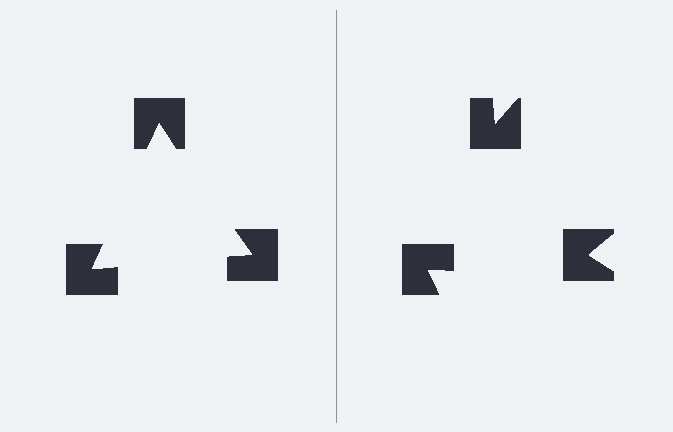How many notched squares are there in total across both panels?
6 — 3 on each side.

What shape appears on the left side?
An illusory triangle.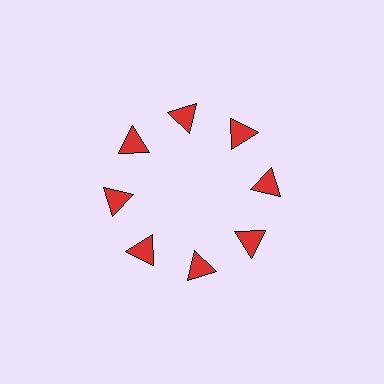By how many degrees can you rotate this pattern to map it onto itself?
The pattern maps onto itself every 45 degrees of rotation.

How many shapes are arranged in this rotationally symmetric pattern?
There are 8 shapes, arranged in 8 groups of 1.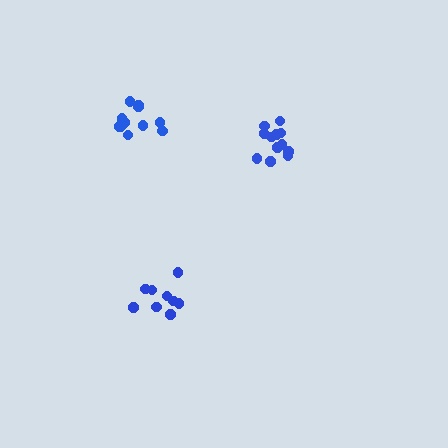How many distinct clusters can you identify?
There are 3 distinct clusters.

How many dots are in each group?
Group 1: 12 dots, Group 2: 9 dots, Group 3: 12 dots (33 total).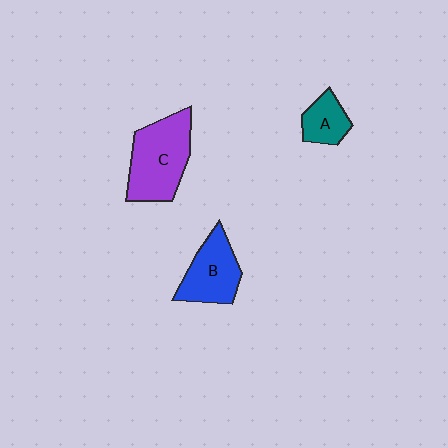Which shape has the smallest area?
Shape A (teal).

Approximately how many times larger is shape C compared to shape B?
Approximately 1.4 times.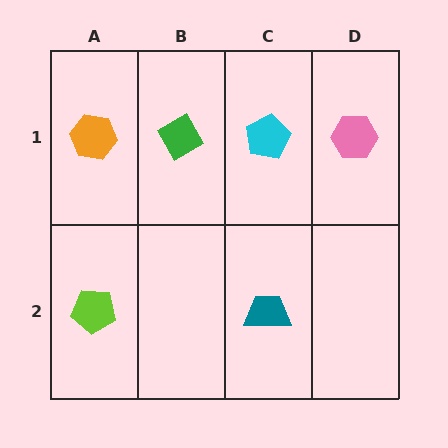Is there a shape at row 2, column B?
No, that cell is empty.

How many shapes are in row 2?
2 shapes.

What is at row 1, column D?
A pink hexagon.